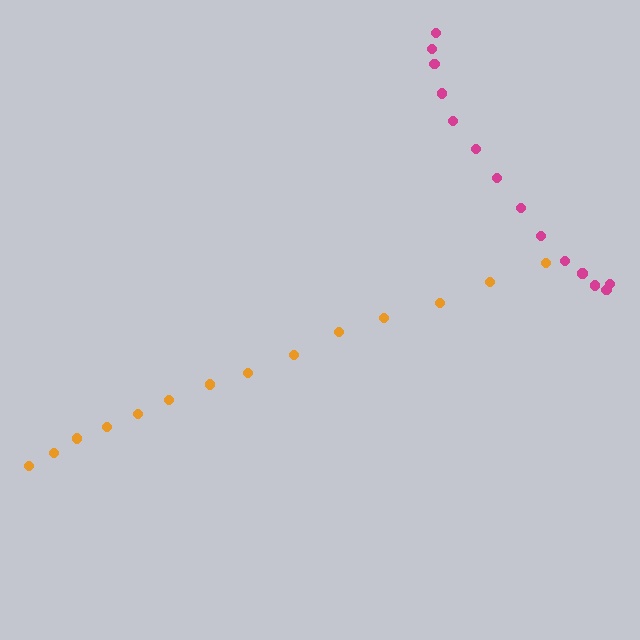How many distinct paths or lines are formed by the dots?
There are 2 distinct paths.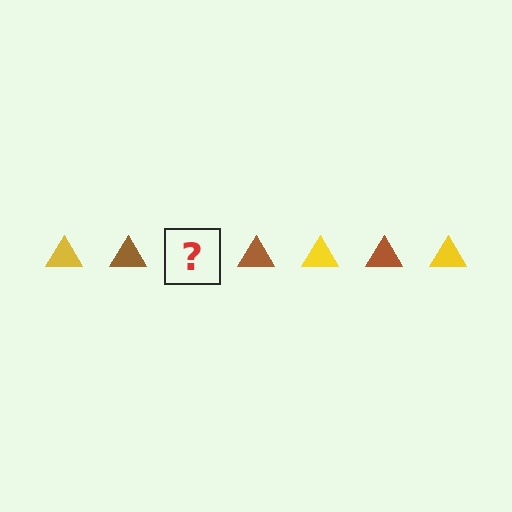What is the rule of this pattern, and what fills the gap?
The rule is that the pattern cycles through yellow, brown triangles. The gap should be filled with a yellow triangle.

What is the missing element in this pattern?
The missing element is a yellow triangle.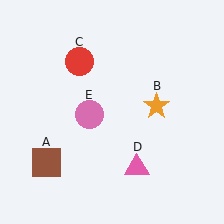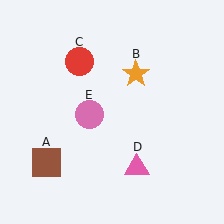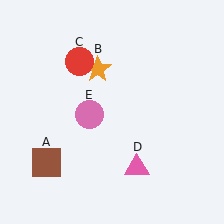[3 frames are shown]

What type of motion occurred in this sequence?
The orange star (object B) rotated counterclockwise around the center of the scene.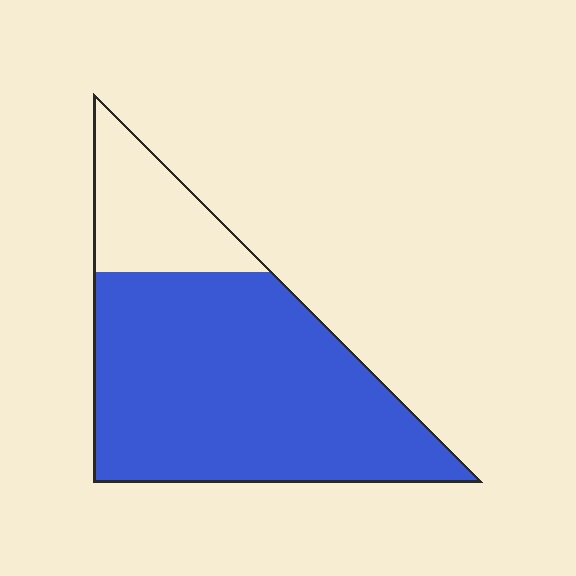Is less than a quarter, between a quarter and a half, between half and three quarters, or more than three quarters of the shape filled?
More than three quarters.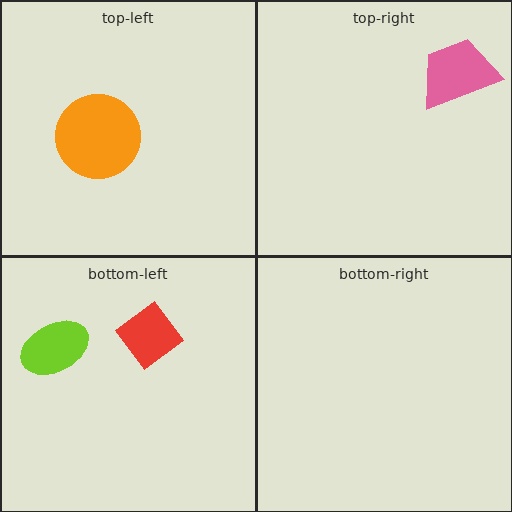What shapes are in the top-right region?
The pink trapezoid.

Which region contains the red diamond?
The bottom-left region.